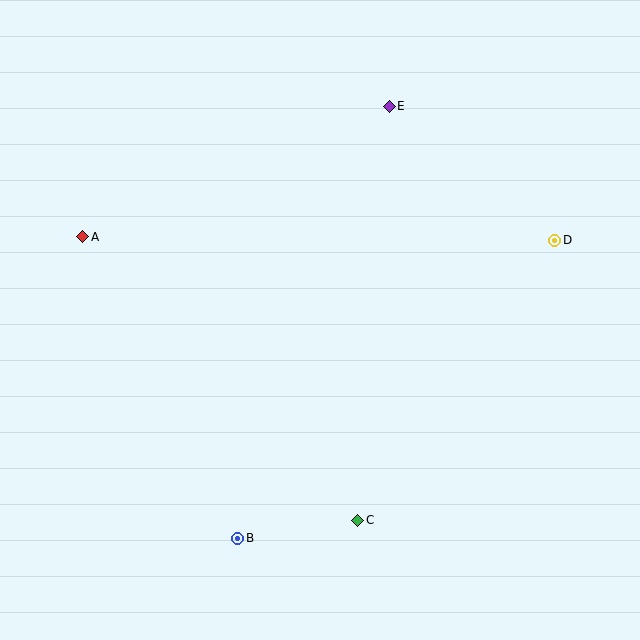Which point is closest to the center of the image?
Point C at (358, 520) is closest to the center.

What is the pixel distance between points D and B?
The distance between D and B is 435 pixels.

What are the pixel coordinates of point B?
Point B is at (238, 538).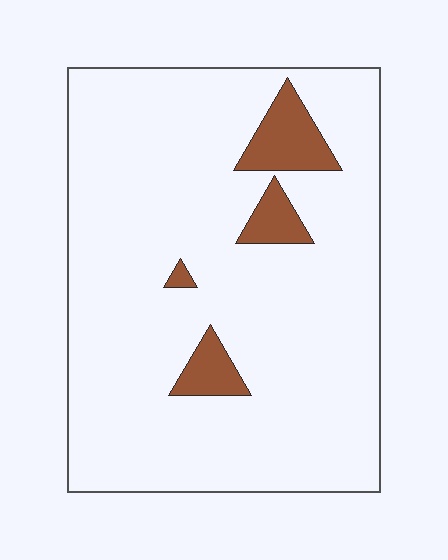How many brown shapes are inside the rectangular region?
4.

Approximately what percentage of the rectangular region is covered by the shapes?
Approximately 10%.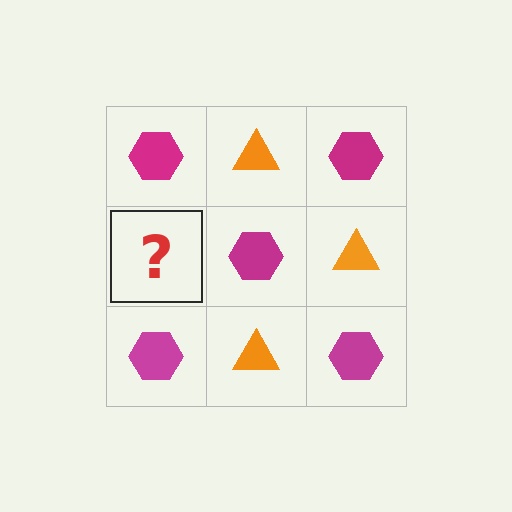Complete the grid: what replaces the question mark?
The question mark should be replaced with an orange triangle.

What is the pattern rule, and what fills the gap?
The rule is that it alternates magenta hexagon and orange triangle in a checkerboard pattern. The gap should be filled with an orange triangle.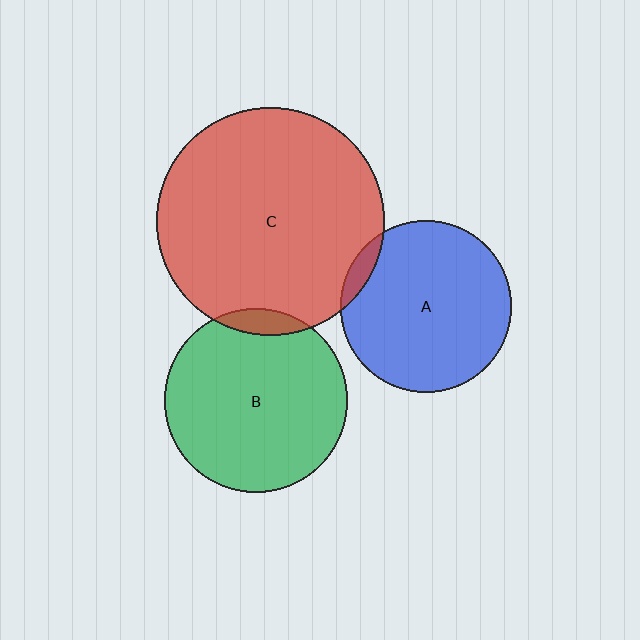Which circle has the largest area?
Circle C (red).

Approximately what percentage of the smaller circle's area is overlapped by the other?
Approximately 5%.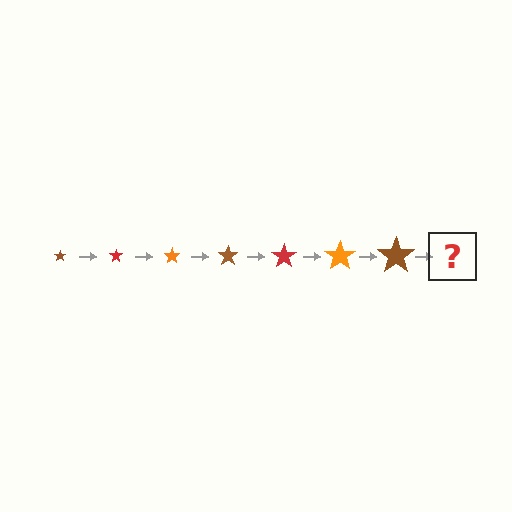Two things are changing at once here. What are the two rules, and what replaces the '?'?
The two rules are that the star grows larger each step and the color cycles through brown, red, and orange. The '?' should be a red star, larger than the previous one.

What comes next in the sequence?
The next element should be a red star, larger than the previous one.